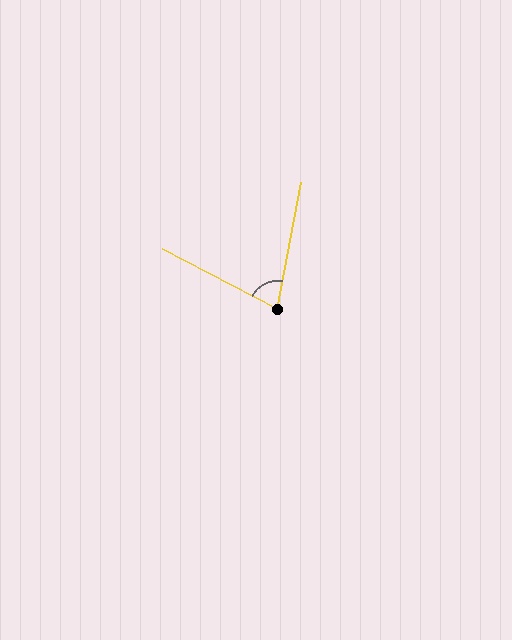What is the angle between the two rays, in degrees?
Approximately 73 degrees.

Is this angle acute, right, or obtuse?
It is acute.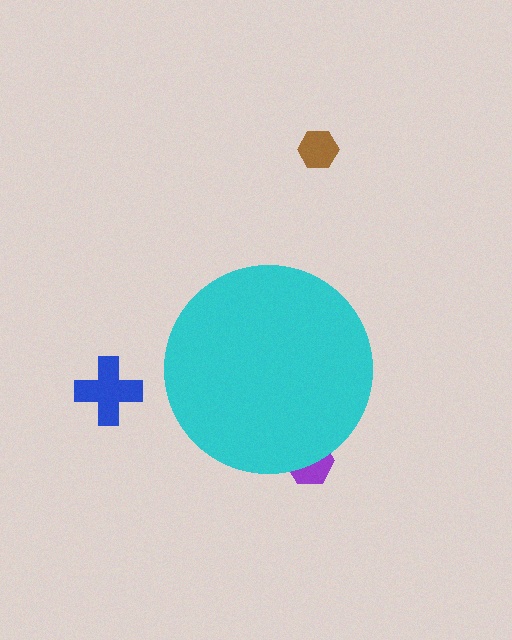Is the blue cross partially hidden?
No, the blue cross is fully visible.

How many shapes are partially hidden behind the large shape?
1 shape is partially hidden.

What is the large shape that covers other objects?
A cyan circle.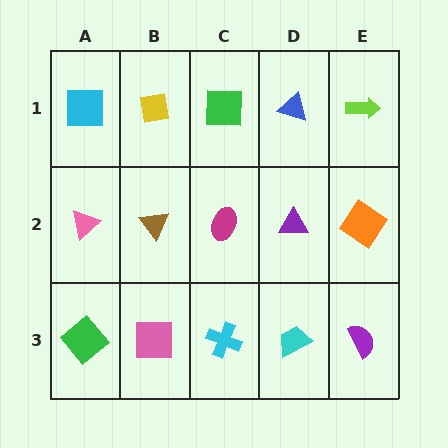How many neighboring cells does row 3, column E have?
2.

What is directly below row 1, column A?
A pink triangle.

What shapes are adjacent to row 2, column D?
A blue triangle (row 1, column D), a cyan trapezoid (row 3, column D), a magenta ellipse (row 2, column C), an orange diamond (row 2, column E).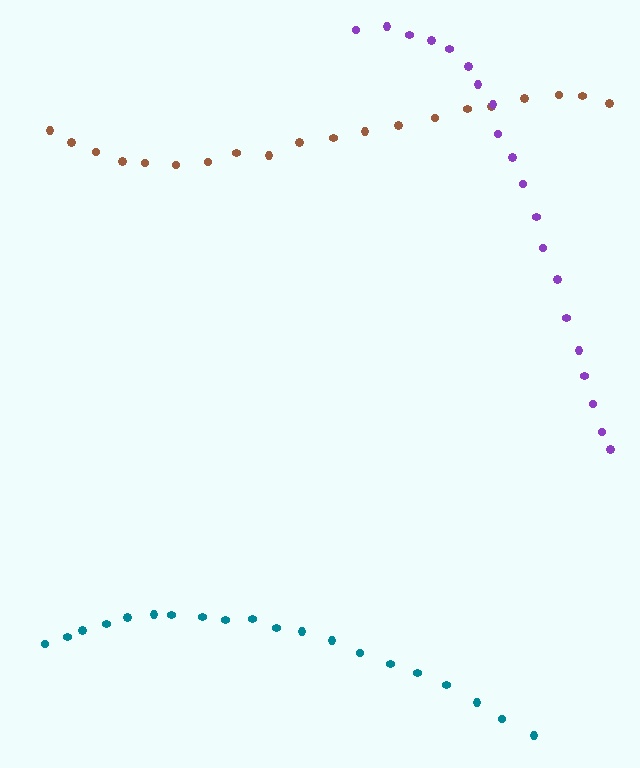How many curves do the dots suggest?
There are 3 distinct paths.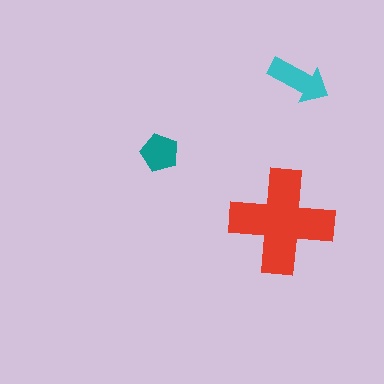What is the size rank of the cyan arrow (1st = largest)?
2nd.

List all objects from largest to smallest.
The red cross, the cyan arrow, the teal pentagon.